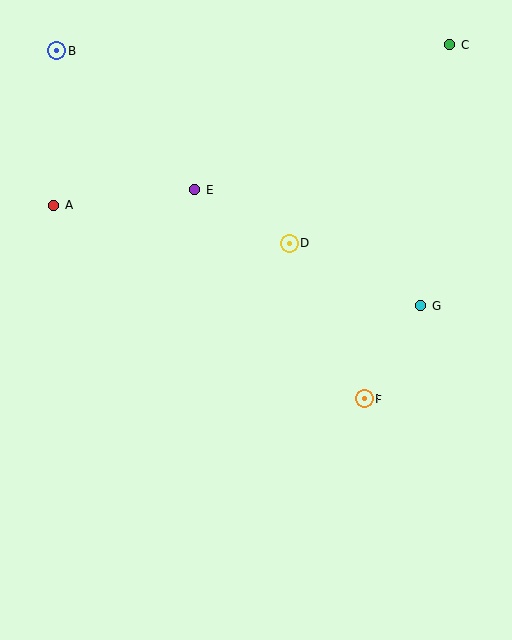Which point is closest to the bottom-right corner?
Point F is closest to the bottom-right corner.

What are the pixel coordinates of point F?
Point F is at (364, 399).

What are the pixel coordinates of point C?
Point C is at (450, 45).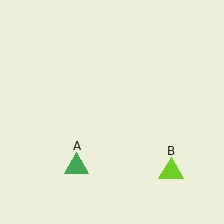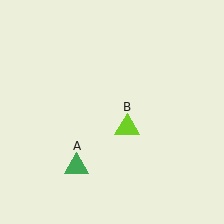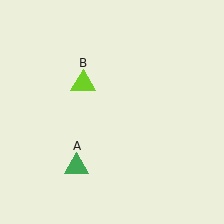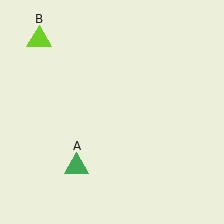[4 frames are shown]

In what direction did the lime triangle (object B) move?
The lime triangle (object B) moved up and to the left.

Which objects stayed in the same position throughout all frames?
Green triangle (object A) remained stationary.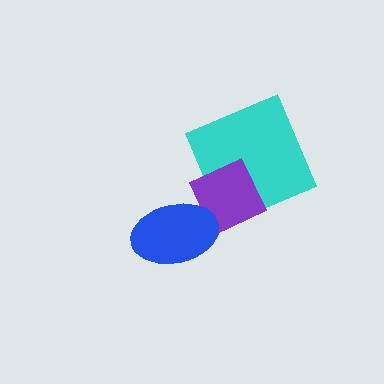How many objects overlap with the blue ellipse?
1 object overlaps with the blue ellipse.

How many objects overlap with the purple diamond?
2 objects overlap with the purple diamond.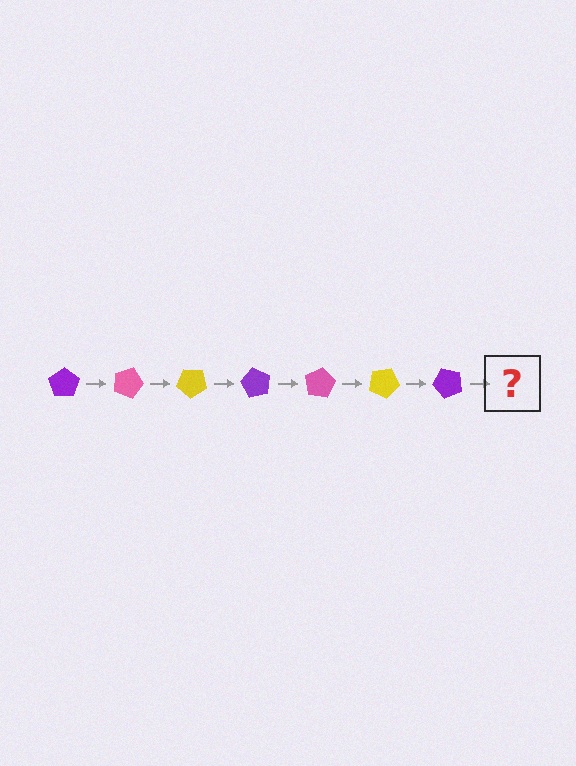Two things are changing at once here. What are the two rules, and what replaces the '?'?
The two rules are that it rotates 20 degrees each step and the color cycles through purple, pink, and yellow. The '?' should be a pink pentagon, rotated 140 degrees from the start.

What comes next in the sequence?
The next element should be a pink pentagon, rotated 140 degrees from the start.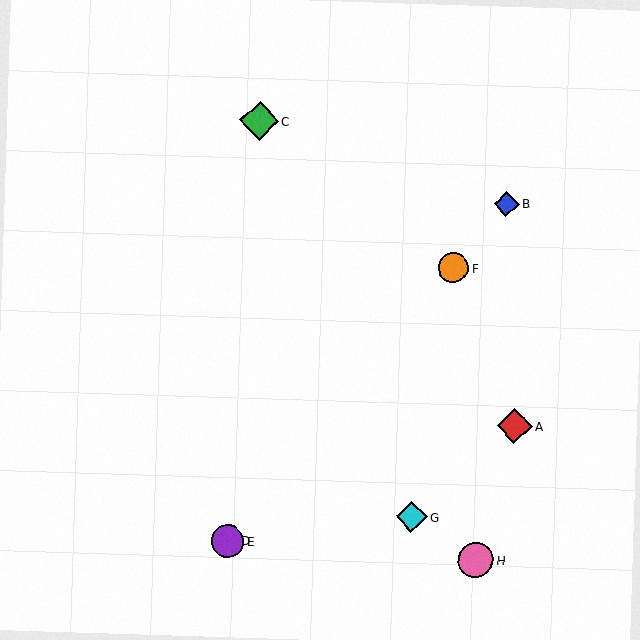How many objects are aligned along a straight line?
4 objects (B, D, E, F) are aligned along a straight line.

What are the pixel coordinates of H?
Object H is at (476, 560).